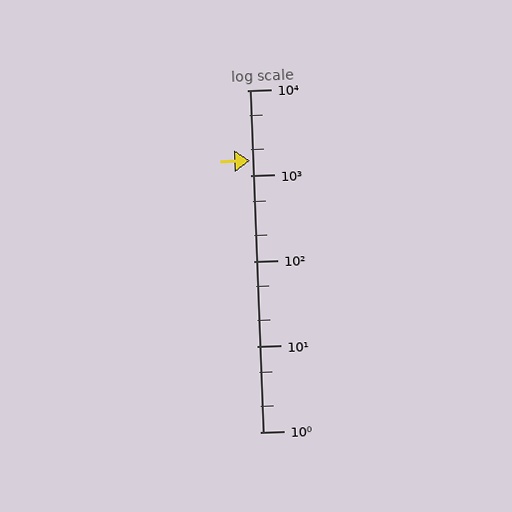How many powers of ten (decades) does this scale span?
The scale spans 4 decades, from 1 to 10000.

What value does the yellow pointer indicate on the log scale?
The pointer indicates approximately 1500.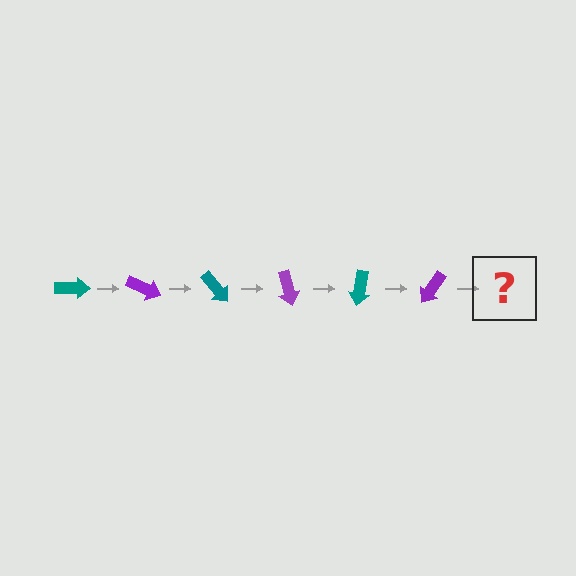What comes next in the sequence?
The next element should be a teal arrow, rotated 150 degrees from the start.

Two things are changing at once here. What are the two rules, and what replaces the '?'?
The two rules are that it rotates 25 degrees each step and the color cycles through teal and purple. The '?' should be a teal arrow, rotated 150 degrees from the start.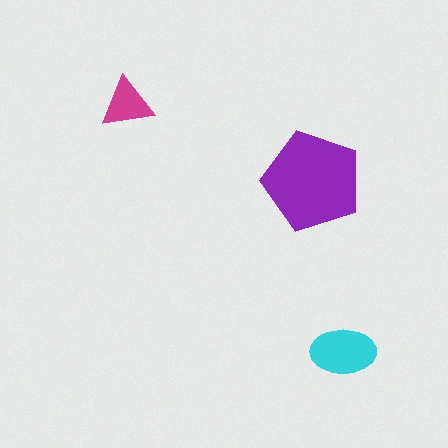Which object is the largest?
The purple pentagon.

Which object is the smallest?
The magenta triangle.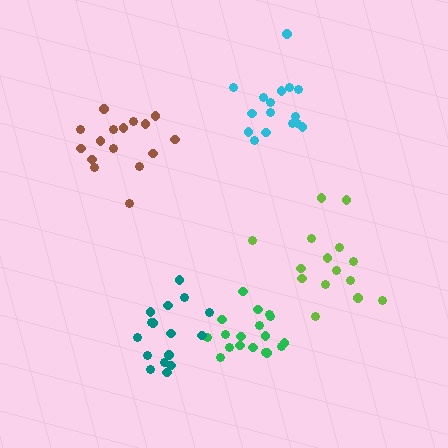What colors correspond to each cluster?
The clusters are colored: lime, cyan, brown, green, teal.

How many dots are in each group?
Group 1: 15 dots, Group 2: 16 dots, Group 3: 16 dots, Group 4: 18 dots, Group 5: 16 dots (81 total).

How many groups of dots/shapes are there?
There are 5 groups.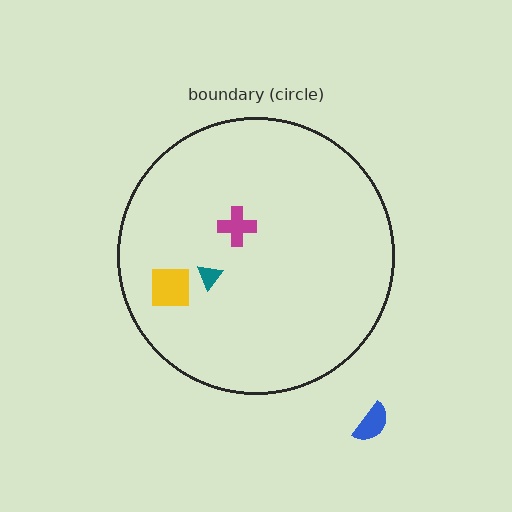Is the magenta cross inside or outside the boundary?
Inside.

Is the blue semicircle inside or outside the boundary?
Outside.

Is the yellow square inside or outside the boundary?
Inside.